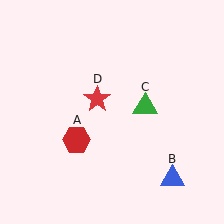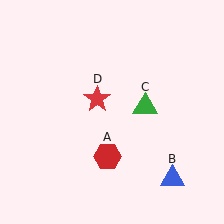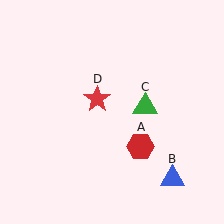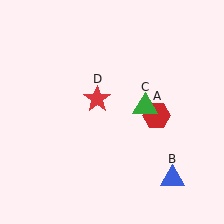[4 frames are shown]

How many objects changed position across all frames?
1 object changed position: red hexagon (object A).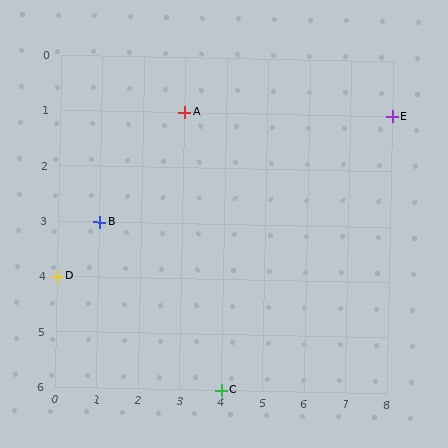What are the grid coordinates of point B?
Point B is at grid coordinates (1, 3).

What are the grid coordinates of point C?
Point C is at grid coordinates (4, 6).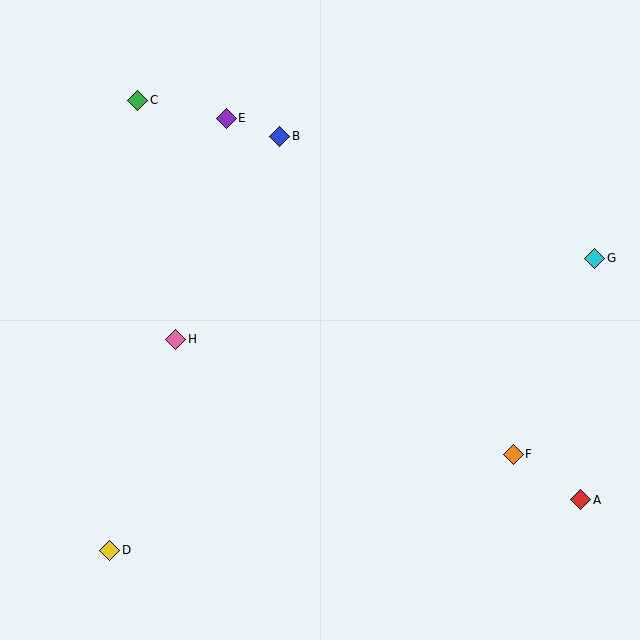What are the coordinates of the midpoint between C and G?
The midpoint between C and G is at (366, 179).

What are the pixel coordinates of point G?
Point G is at (595, 258).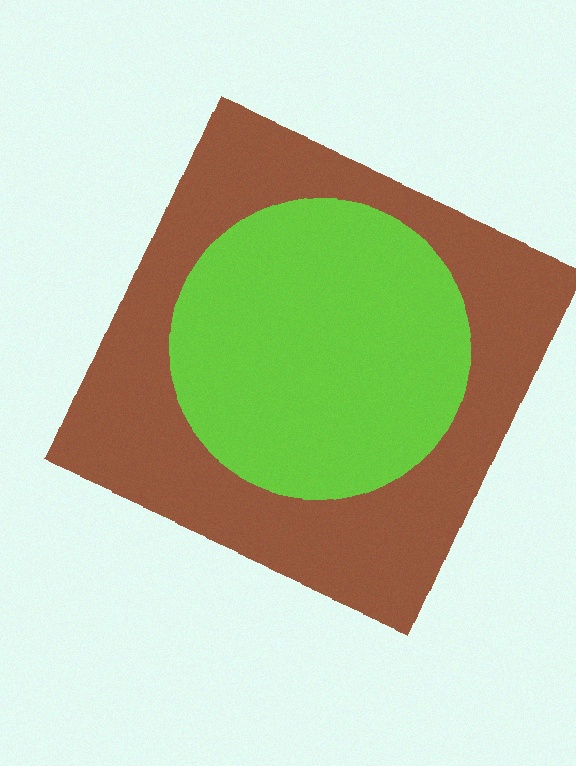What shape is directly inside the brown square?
The lime circle.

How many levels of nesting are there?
2.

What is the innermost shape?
The lime circle.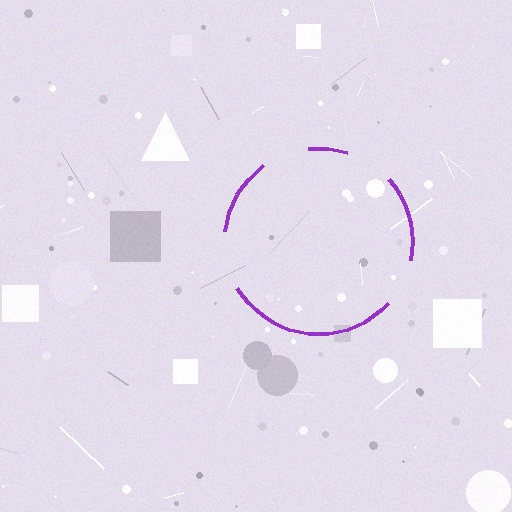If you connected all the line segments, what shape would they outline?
They would outline a circle.